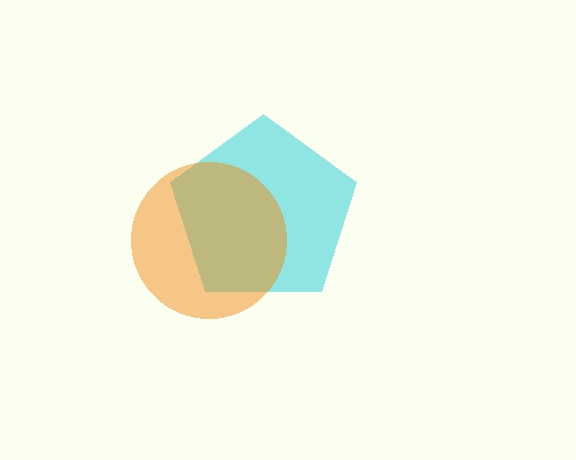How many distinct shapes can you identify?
There are 2 distinct shapes: a cyan pentagon, an orange circle.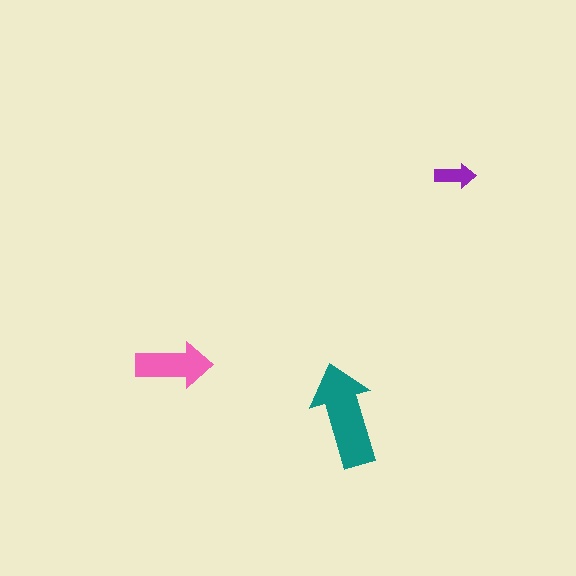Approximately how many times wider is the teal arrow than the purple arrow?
About 2.5 times wider.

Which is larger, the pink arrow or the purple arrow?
The pink one.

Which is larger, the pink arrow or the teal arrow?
The teal one.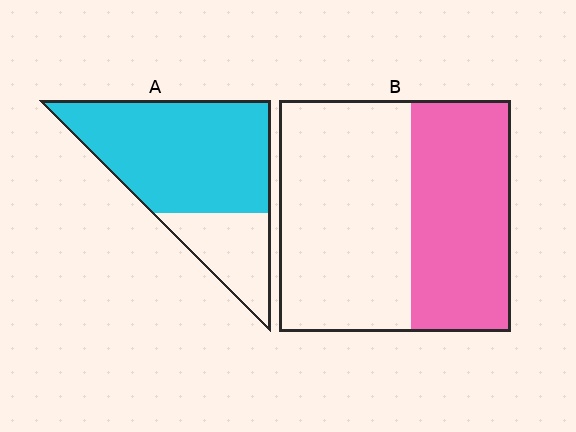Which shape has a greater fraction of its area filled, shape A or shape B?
Shape A.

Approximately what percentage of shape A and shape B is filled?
A is approximately 75% and B is approximately 45%.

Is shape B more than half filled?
No.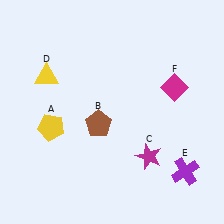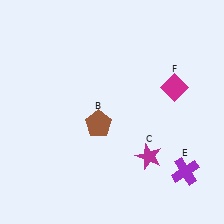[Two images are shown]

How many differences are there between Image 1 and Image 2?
There are 2 differences between the two images.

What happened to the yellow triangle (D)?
The yellow triangle (D) was removed in Image 2. It was in the top-left area of Image 1.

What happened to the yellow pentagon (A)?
The yellow pentagon (A) was removed in Image 2. It was in the bottom-left area of Image 1.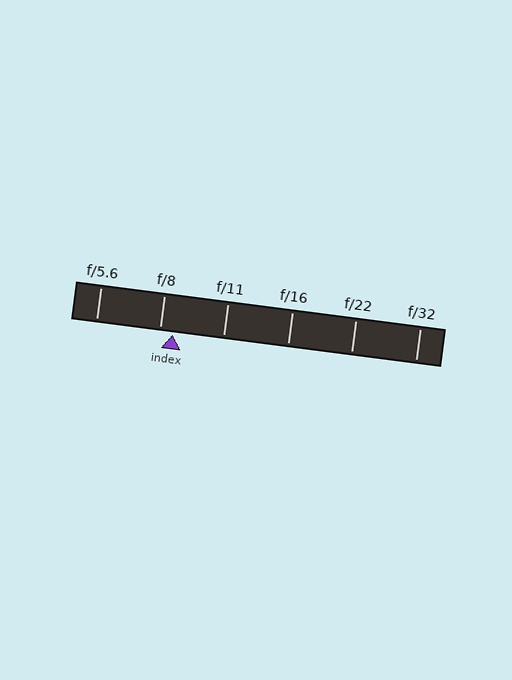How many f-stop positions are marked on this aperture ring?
There are 6 f-stop positions marked.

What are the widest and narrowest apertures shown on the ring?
The widest aperture shown is f/5.6 and the narrowest is f/32.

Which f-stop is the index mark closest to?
The index mark is closest to f/8.